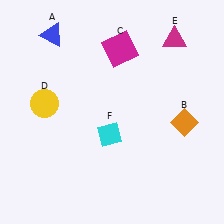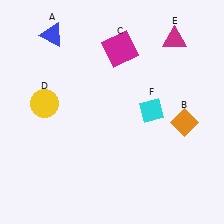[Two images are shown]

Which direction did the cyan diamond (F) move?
The cyan diamond (F) moved right.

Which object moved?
The cyan diamond (F) moved right.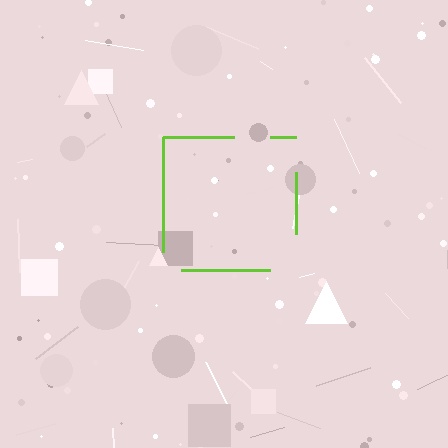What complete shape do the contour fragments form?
The contour fragments form a square.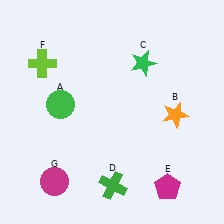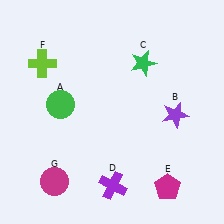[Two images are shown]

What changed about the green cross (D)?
In Image 1, D is green. In Image 2, it changed to purple.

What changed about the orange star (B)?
In Image 1, B is orange. In Image 2, it changed to purple.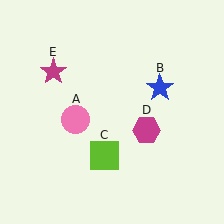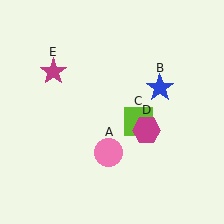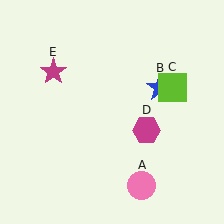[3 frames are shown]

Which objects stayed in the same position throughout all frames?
Blue star (object B) and magenta hexagon (object D) and magenta star (object E) remained stationary.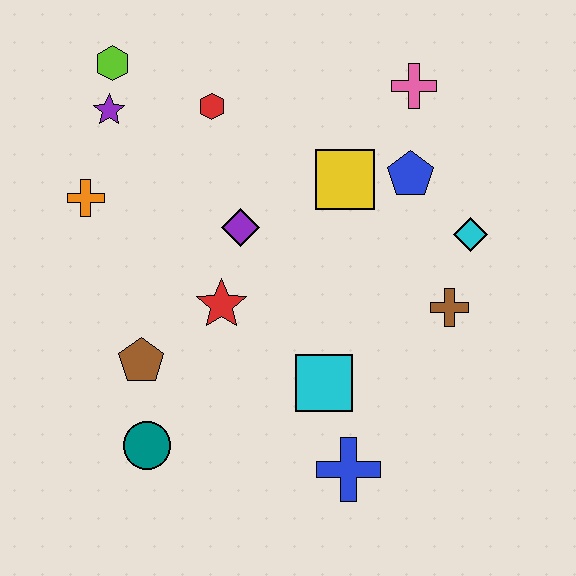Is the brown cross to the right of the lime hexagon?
Yes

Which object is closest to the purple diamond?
The red star is closest to the purple diamond.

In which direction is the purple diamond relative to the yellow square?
The purple diamond is to the left of the yellow square.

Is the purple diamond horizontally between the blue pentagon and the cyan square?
No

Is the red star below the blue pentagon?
Yes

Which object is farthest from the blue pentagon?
The teal circle is farthest from the blue pentagon.